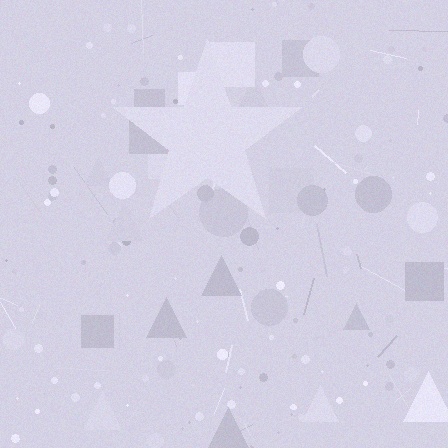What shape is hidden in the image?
A star is hidden in the image.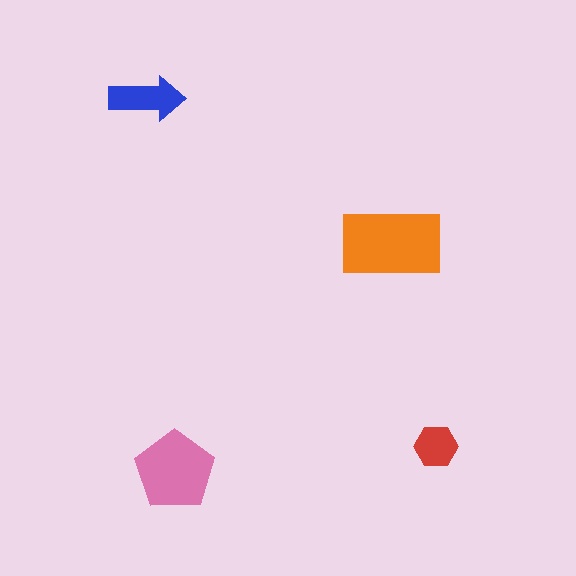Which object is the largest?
The orange rectangle.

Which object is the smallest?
The red hexagon.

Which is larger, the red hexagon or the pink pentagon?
The pink pentagon.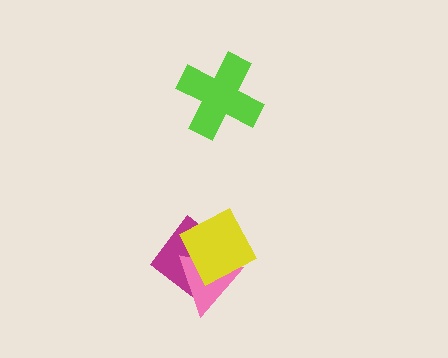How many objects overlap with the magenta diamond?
2 objects overlap with the magenta diamond.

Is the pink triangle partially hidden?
Yes, it is partially covered by another shape.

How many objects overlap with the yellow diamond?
2 objects overlap with the yellow diamond.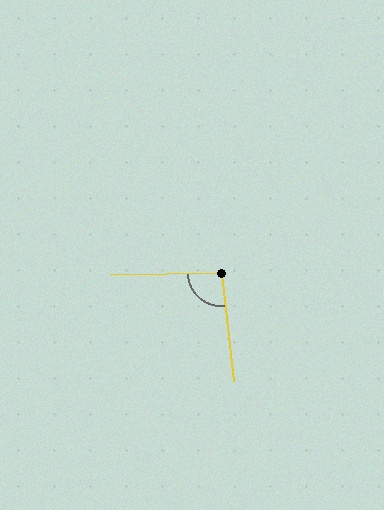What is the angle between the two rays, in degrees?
Approximately 95 degrees.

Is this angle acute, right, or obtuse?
It is obtuse.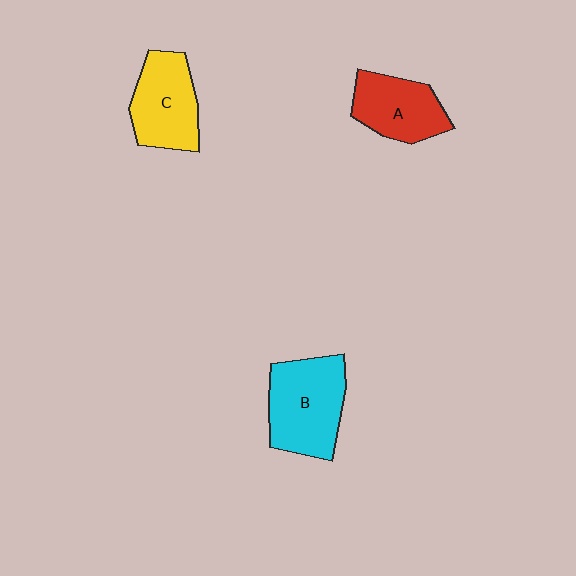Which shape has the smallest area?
Shape A (red).